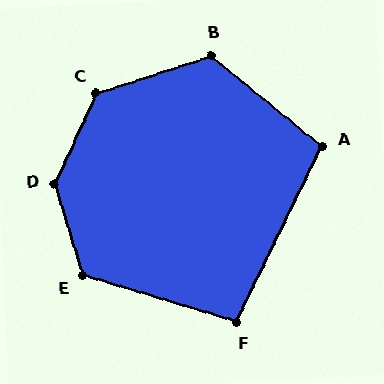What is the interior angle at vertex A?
Approximately 103 degrees (obtuse).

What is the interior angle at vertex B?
Approximately 123 degrees (obtuse).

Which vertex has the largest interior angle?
D, at approximately 138 degrees.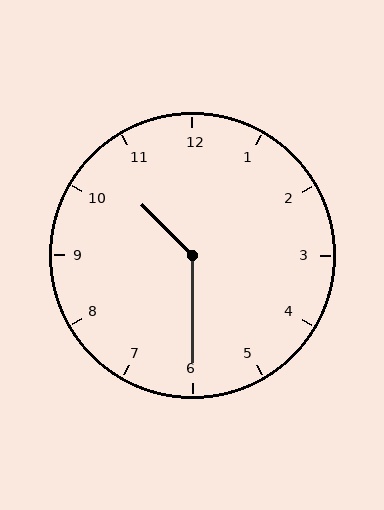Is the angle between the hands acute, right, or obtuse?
It is obtuse.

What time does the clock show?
10:30.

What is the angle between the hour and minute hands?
Approximately 135 degrees.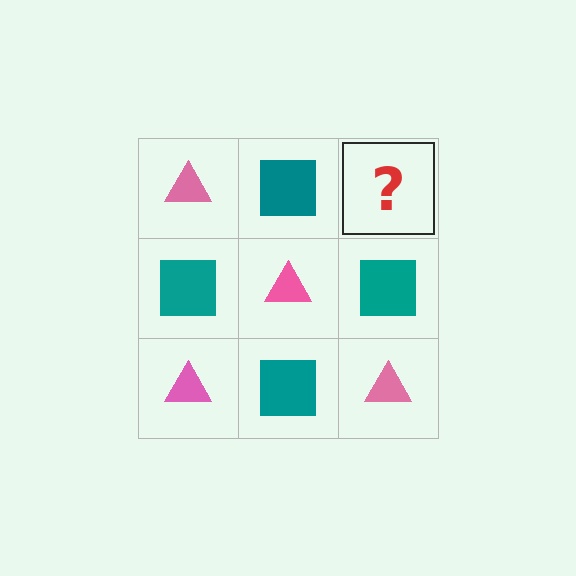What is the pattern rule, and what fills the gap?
The rule is that it alternates pink triangle and teal square in a checkerboard pattern. The gap should be filled with a pink triangle.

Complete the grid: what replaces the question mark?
The question mark should be replaced with a pink triangle.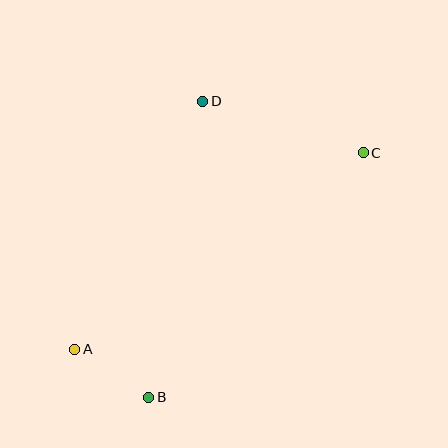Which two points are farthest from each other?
Points A and C are farthest from each other.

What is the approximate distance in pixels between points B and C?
The distance between B and C is approximately 325 pixels.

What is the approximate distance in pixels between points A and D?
The distance between A and D is approximately 279 pixels.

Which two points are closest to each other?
Points A and B are closest to each other.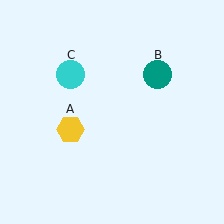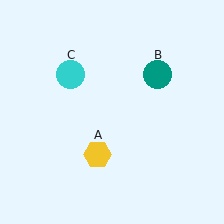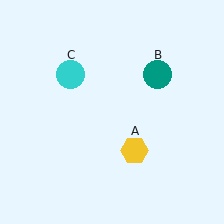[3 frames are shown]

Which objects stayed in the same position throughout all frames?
Teal circle (object B) and cyan circle (object C) remained stationary.